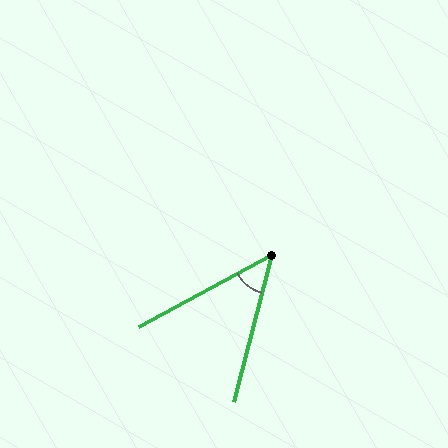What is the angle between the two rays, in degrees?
Approximately 47 degrees.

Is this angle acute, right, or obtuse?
It is acute.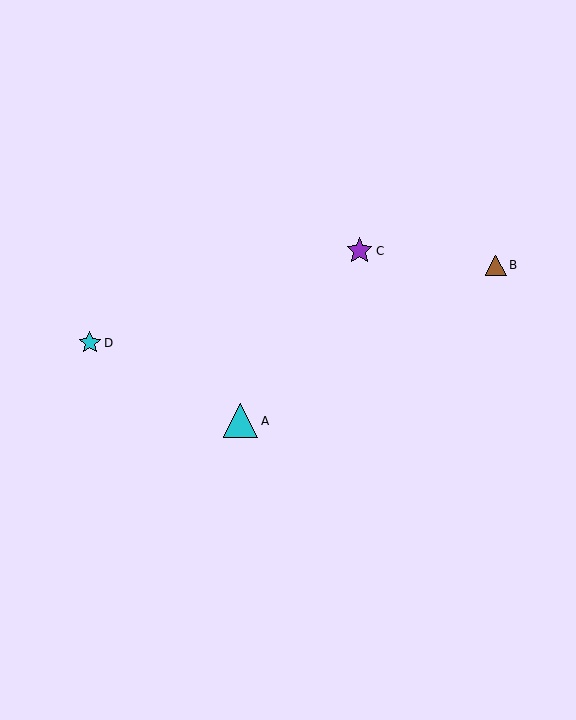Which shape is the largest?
The cyan triangle (labeled A) is the largest.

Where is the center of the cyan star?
The center of the cyan star is at (90, 343).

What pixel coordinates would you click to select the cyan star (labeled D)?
Click at (90, 343) to select the cyan star D.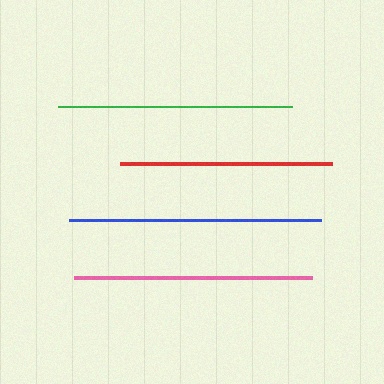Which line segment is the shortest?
The red line is the shortest at approximately 211 pixels.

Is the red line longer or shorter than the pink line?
The pink line is longer than the red line.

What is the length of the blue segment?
The blue segment is approximately 252 pixels long.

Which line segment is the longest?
The blue line is the longest at approximately 252 pixels.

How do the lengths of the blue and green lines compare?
The blue and green lines are approximately the same length.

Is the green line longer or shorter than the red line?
The green line is longer than the red line.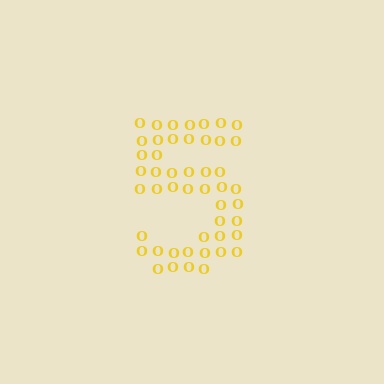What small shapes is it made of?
It is made of small letter O's.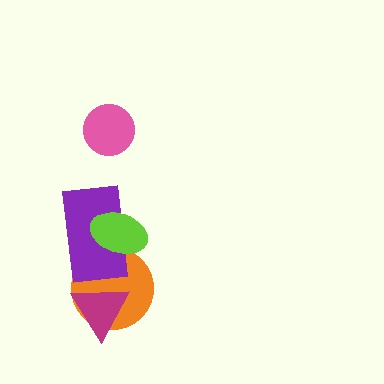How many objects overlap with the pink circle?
0 objects overlap with the pink circle.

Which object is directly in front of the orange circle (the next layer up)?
The magenta triangle is directly in front of the orange circle.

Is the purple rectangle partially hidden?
Yes, it is partially covered by another shape.